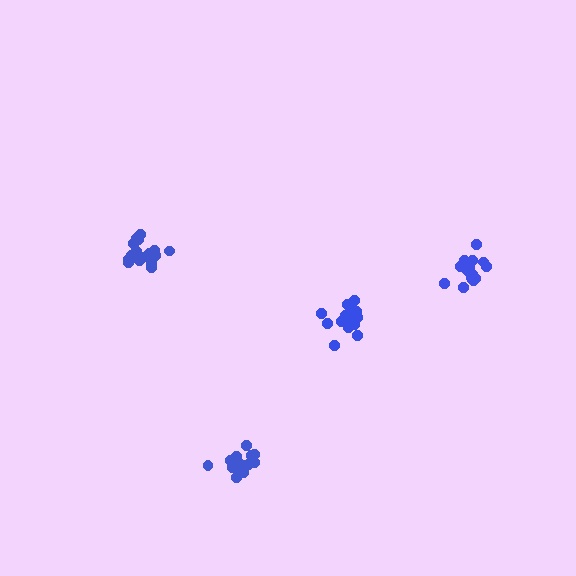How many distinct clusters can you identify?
There are 4 distinct clusters.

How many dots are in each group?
Group 1: 16 dots, Group 2: 18 dots, Group 3: 19 dots, Group 4: 16 dots (69 total).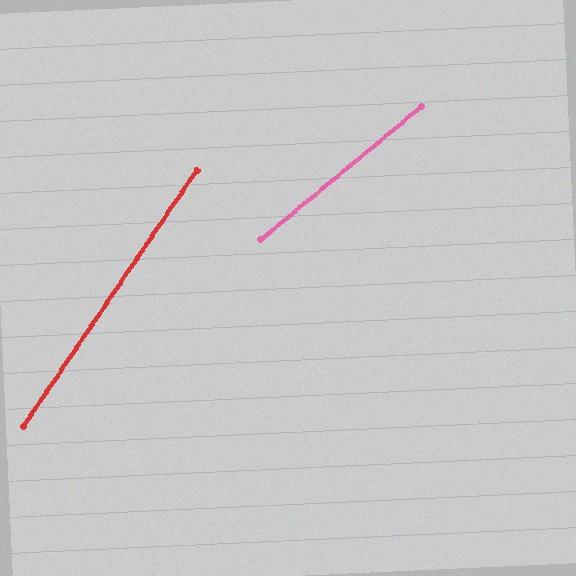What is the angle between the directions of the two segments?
Approximately 16 degrees.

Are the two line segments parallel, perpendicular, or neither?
Neither parallel nor perpendicular — they differ by about 16°.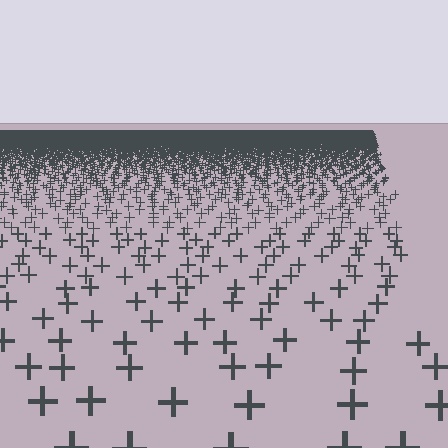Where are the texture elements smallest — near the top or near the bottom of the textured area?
Near the top.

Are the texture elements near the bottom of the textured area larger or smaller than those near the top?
Larger. Near the bottom, elements are closer to the viewer and appear at a bigger on-screen size.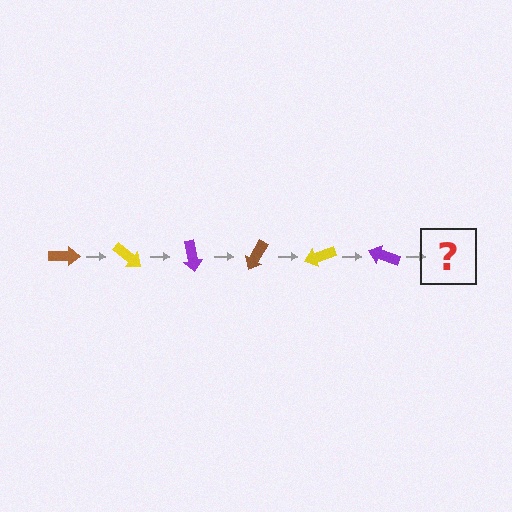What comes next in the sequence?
The next element should be a brown arrow, rotated 240 degrees from the start.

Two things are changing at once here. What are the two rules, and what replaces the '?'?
The two rules are that it rotates 40 degrees each step and the color cycles through brown, yellow, and purple. The '?' should be a brown arrow, rotated 240 degrees from the start.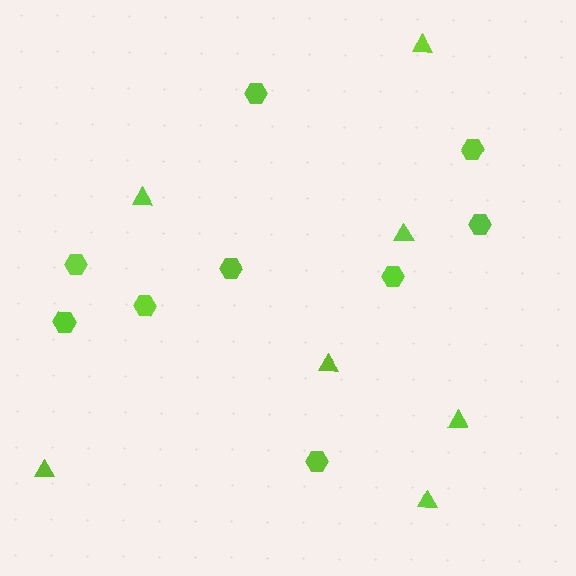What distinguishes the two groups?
There are 2 groups: one group of triangles (7) and one group of hexagons (9).